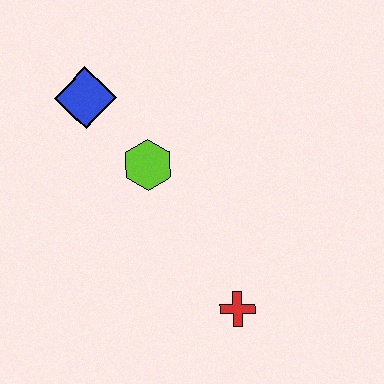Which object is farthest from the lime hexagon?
The red cross is farthest from the lime hexagon.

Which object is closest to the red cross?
The lime hexagon is closest to the red cross.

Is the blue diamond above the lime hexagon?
Yes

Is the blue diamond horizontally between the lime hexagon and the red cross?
No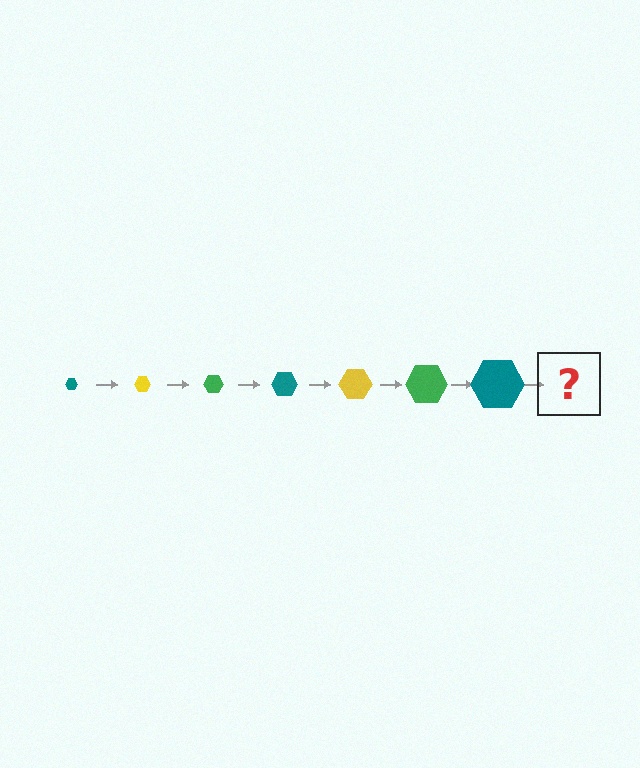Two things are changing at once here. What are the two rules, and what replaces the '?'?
The two rules are that the hexagon grows larger each step and the color cycles through teal, yellow, and green. The '?' should be a yellow hexagon, larger than the previous one.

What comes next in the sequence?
The next element should be a yellow hexagon, larger than the previous one.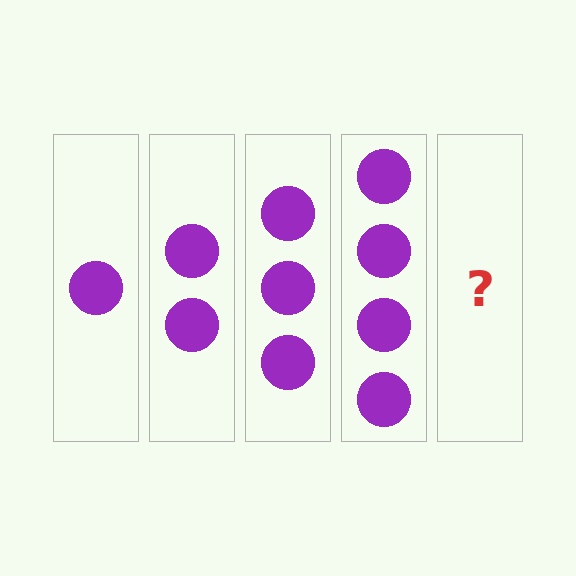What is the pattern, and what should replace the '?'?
The pattern is that each step adds one more circle. The '?' should be 5 circles.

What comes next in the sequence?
The next element should be 5 circles.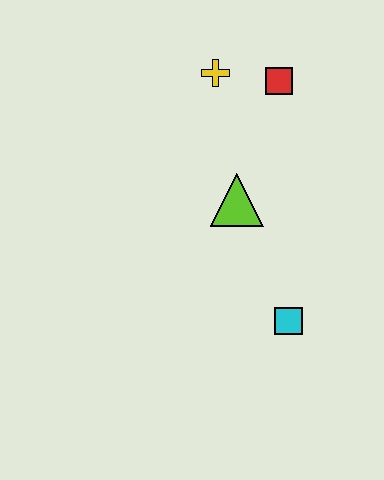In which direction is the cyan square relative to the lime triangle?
The cyan square is below the lime triangle.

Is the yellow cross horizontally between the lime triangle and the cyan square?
No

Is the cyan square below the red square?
Yes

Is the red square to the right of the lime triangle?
Yes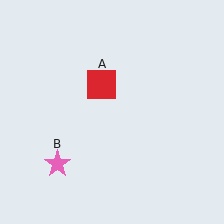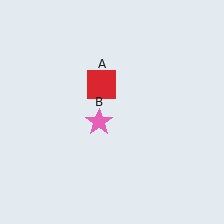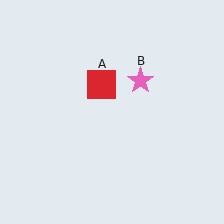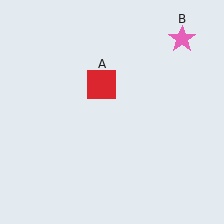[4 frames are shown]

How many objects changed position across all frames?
1 object changed position: pink star (object B).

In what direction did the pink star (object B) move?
The pink star (object B) moved up and to the right.